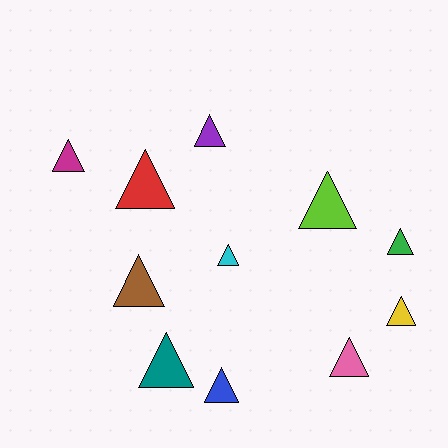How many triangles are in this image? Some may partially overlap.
There are 11 triangles.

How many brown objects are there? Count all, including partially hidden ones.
There is 1 brown object.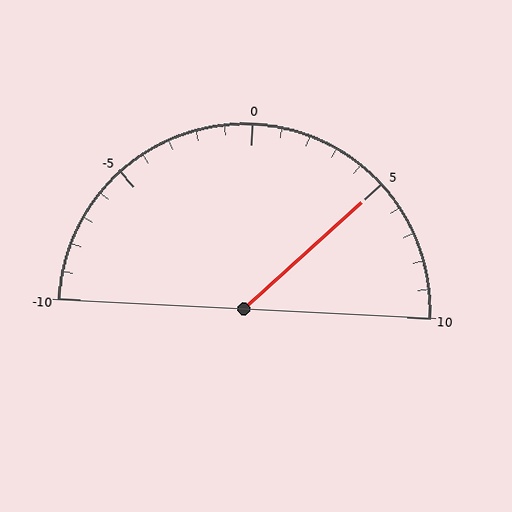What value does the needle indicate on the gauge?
The needle indicates approximately 5.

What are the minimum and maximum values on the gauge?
The gauge ranges from -10 to 10.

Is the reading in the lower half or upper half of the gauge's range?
The reading is in the upper half of the range (-10 to 10).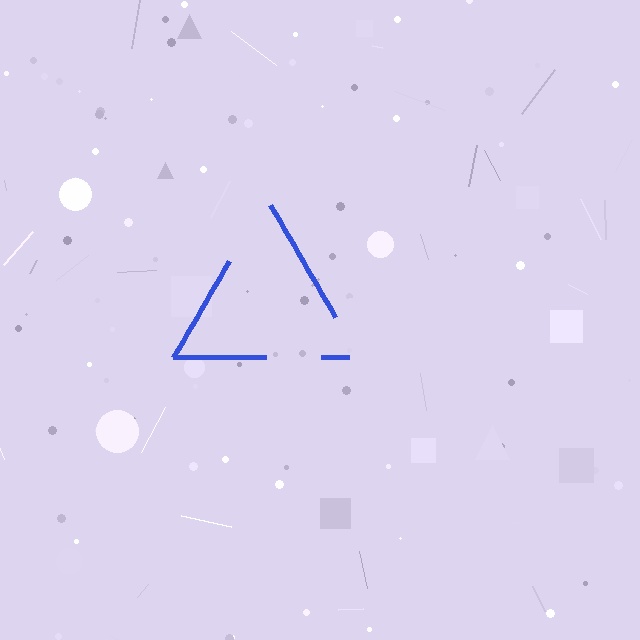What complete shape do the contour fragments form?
The contour fragments form a triangle.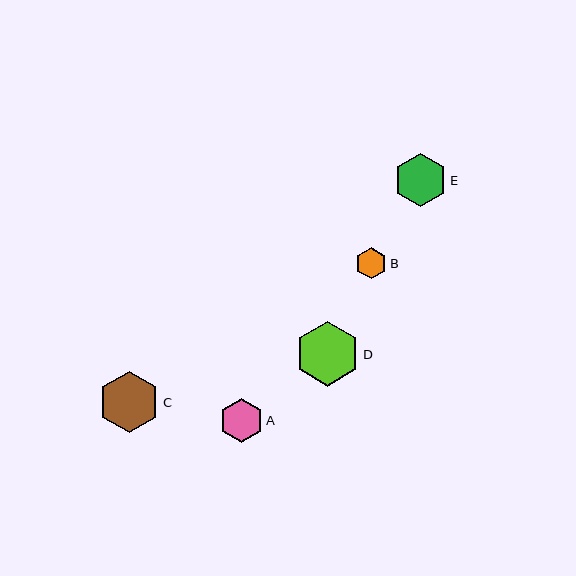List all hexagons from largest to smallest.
From largest to smallest: D, C, E, A, B.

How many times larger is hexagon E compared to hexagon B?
Hexagon E is approximately 1.7 times the size of hexagon B.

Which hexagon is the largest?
Hexagon D is the largest with a size of approximately 64 pixels.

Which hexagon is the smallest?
Hexagon B is the smallest with a size of approximately 31 pixels.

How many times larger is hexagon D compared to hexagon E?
Hexagon D is approximately 1.2 times the size of hexagon E.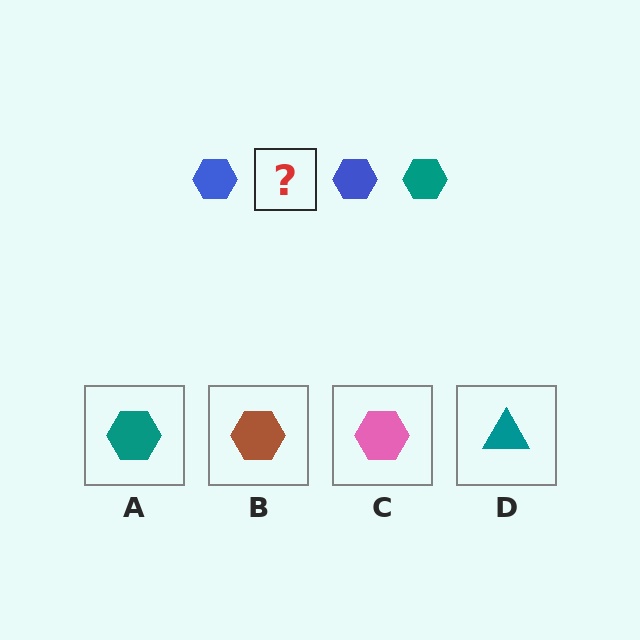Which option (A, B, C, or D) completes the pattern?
A.